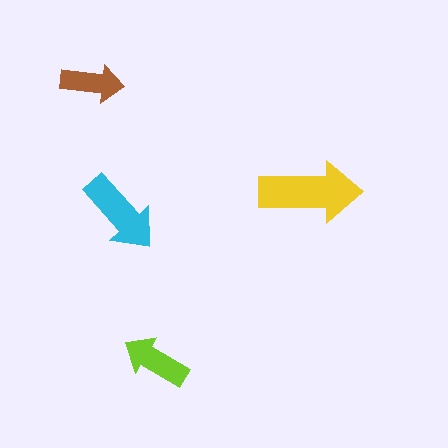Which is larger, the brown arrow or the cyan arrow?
The cyan one.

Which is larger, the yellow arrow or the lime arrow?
The yellow one.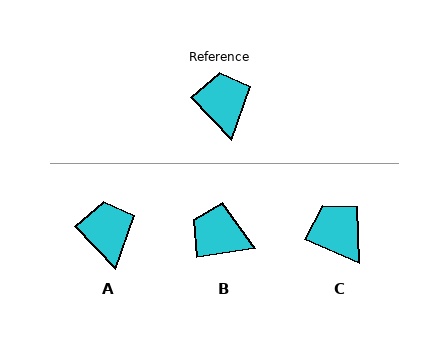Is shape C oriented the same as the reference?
No, it is off by about 22 degrees.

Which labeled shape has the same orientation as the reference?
A.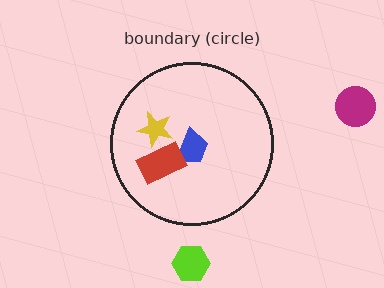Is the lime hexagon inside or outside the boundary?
Outside.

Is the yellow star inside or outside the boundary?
Inside.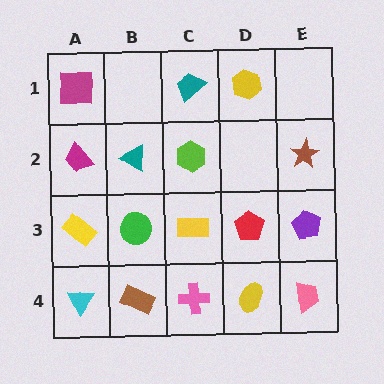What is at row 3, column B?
A green circle.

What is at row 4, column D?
A yellow ellipse.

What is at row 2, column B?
A teal triangle.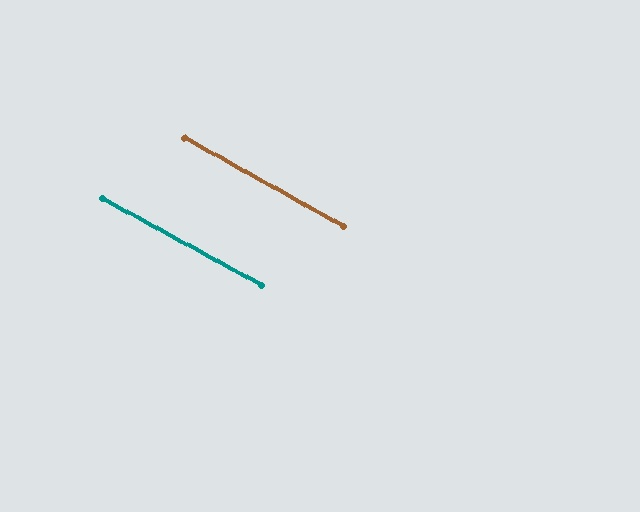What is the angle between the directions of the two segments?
Approximately 1 degree.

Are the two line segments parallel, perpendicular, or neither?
Parallel — their directions differ by only 0.6°.